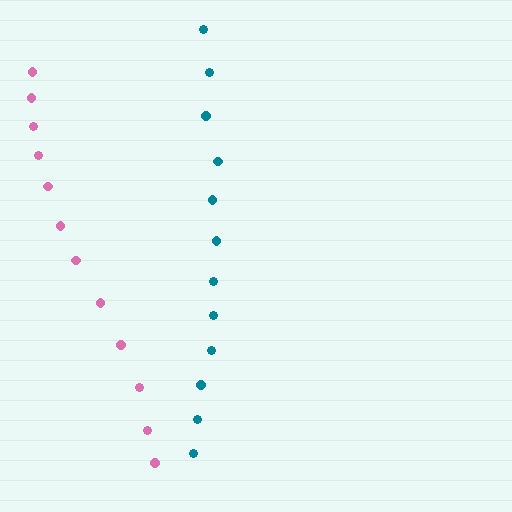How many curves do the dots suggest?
There are 2 distinct paths.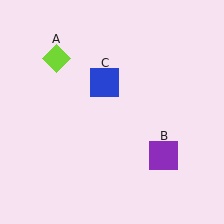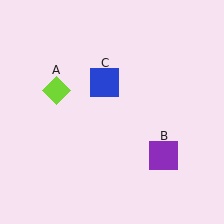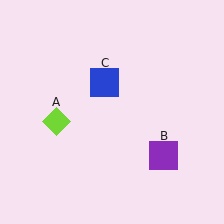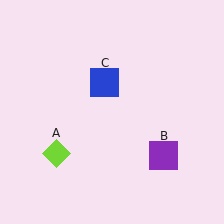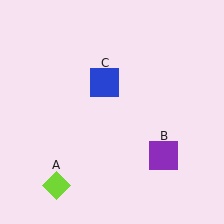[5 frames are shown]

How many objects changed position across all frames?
1 object changed position: lime diamond (object A).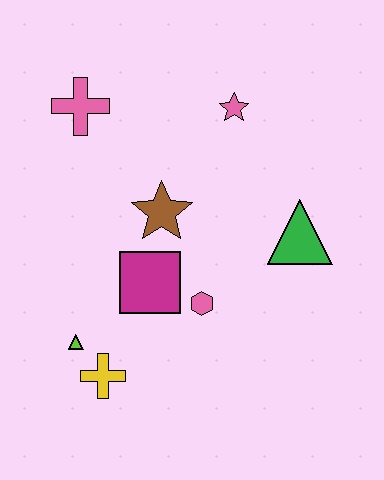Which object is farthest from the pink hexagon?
The pink cross is farthest from the pink hexagon.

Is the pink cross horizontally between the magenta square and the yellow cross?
No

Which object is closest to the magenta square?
The pink hexagon is closest to the magenta square.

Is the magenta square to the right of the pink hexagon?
No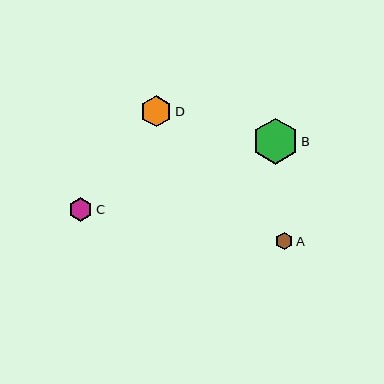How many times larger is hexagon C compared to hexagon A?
Hexagon C is approximately 1.4 times the size of hexagon A.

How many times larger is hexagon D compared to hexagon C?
Hexagon D is approximately 1.3 times the size of hexagon C.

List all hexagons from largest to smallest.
From largest to smallest: B, D, C, A.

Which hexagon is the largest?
Hexagon B is the largest with a size of approximately 46 pixels.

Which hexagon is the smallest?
Hexagon A is the smallest with a size of approximately 17 pixels.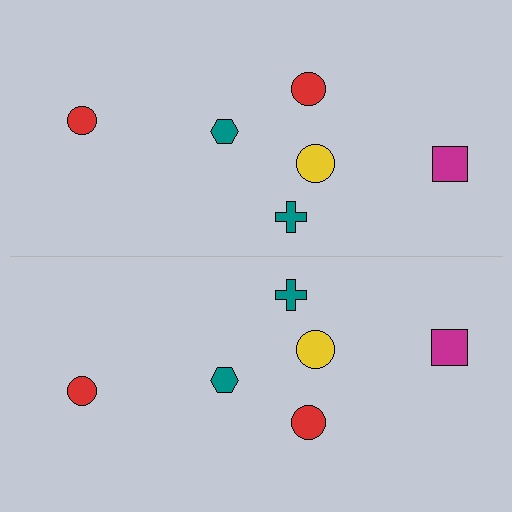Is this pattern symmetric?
Yes, this pattern has bilateral (reflection) symmetry.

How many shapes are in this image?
There are 12 shapes in this image.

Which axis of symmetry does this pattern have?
The pattern has a horizontal axis of symmetry running through the center of the image.